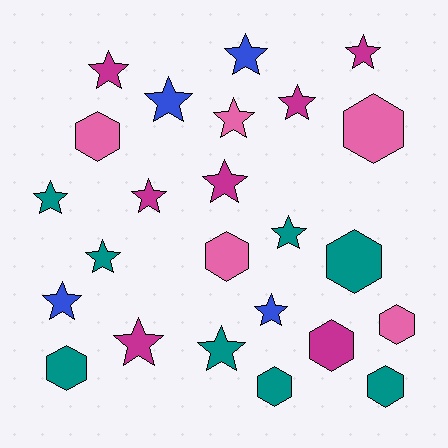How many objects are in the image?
There are 24 objects.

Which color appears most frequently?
Teal, with 8 objects.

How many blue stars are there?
There are 4 blue stars.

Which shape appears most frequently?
Star, with 15 objects.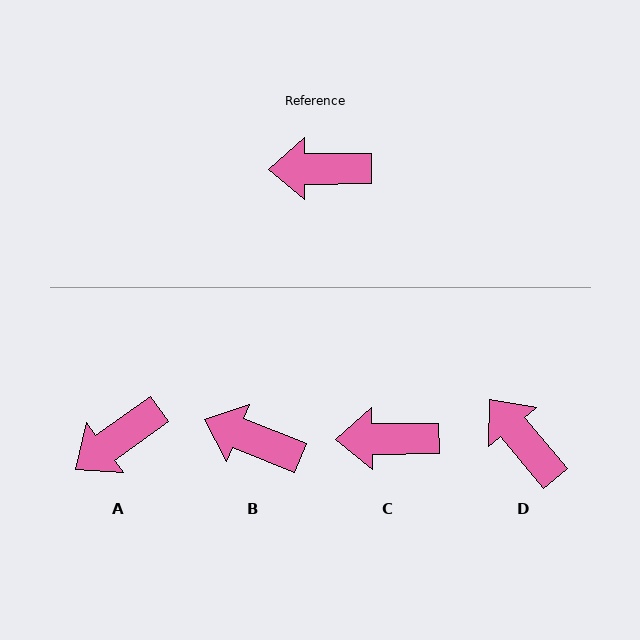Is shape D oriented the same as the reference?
No, it is off by about 50 degrees.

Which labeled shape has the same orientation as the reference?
C.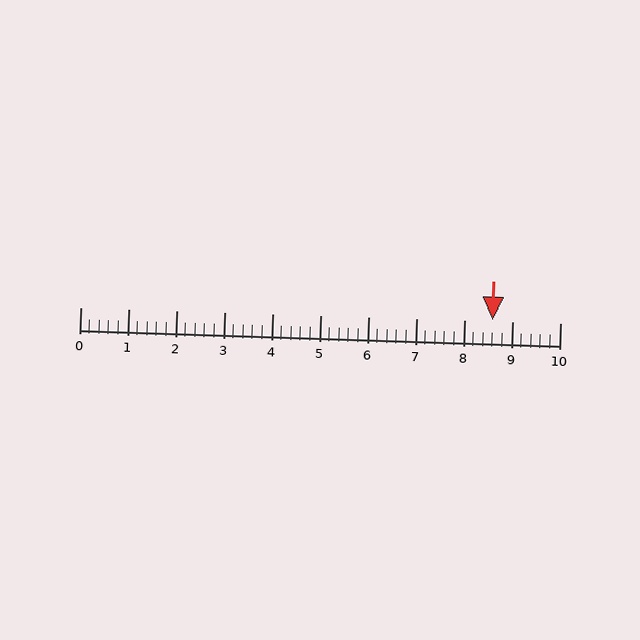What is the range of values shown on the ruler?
The ruler shows values from 0 to 10.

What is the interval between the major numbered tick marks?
The major tick marks are spaced 1 units apart.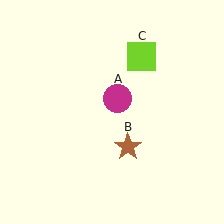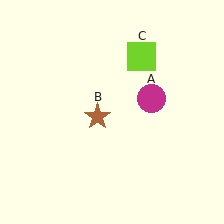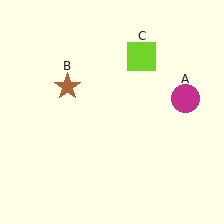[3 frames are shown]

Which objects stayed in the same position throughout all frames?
Lime square (object C) remained stationary.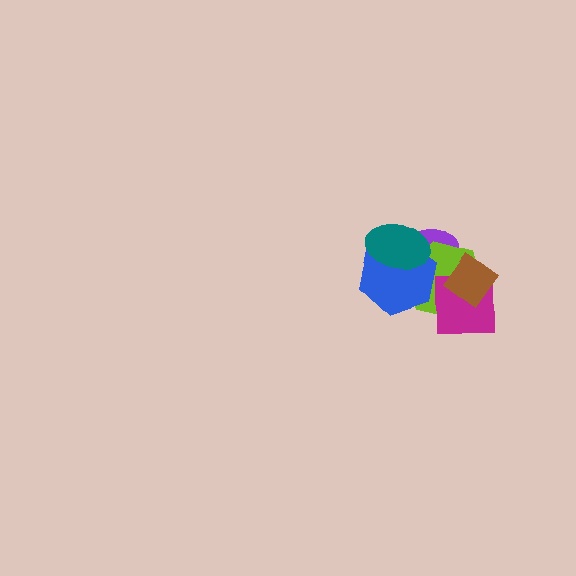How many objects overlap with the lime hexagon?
5 objects overlap with the lime hexagon.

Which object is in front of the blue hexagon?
The teal ellipse is in front of the blue hexagon.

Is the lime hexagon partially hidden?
Yes, it is partially covered by another shape.